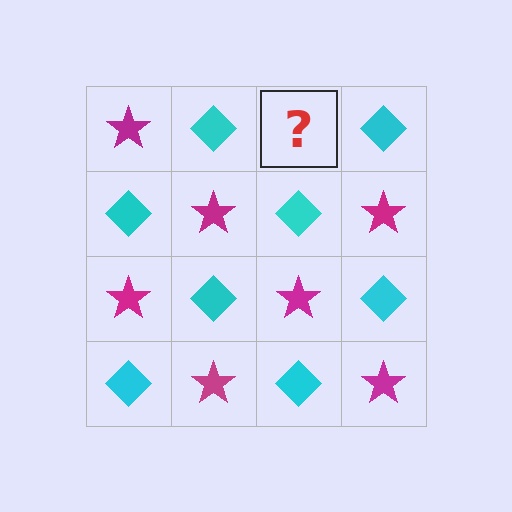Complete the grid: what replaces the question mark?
The question mark should be replaced with a magenta star.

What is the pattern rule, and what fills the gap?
The rule is that it alternates magenta star and cyan diamond in a checkerboard pattern. The gap should be filled with a magenta star.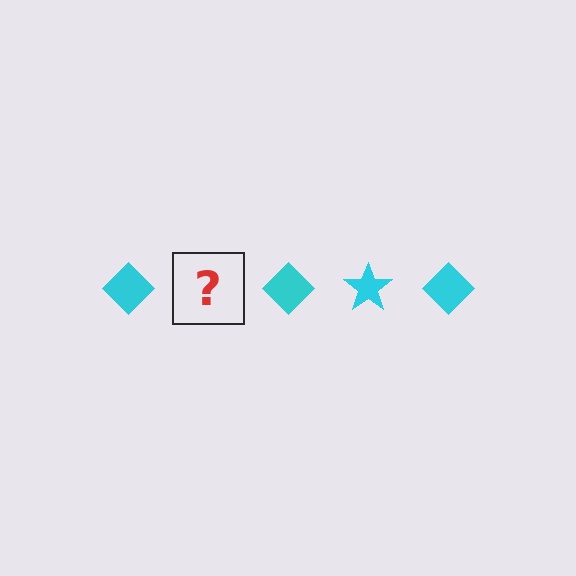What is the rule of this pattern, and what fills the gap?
The rule is that the pattern cycles through diamond, star shapes in cyan. The gap should be filled with a cyan star.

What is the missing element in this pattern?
The missing element is a cyan star.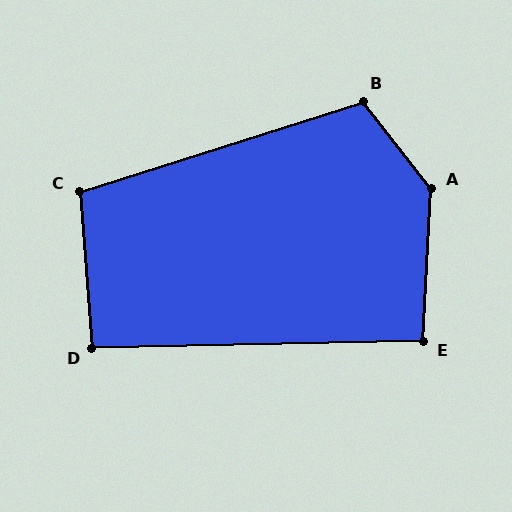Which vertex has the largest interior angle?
A, at approximately 139 degrees.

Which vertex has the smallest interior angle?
D, at approximately 93 degrees.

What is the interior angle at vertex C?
Approximately 103 degrees (obtuse).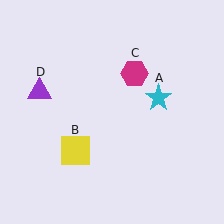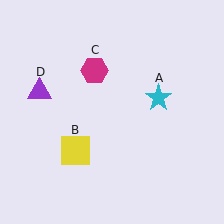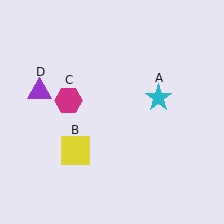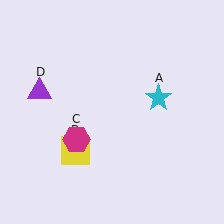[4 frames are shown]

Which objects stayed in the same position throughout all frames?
Cyan star (object A) and yellow square (object B) and purple triangle (object D) remained stationary.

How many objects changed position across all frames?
1 object changed position: magenta hexagon (object C).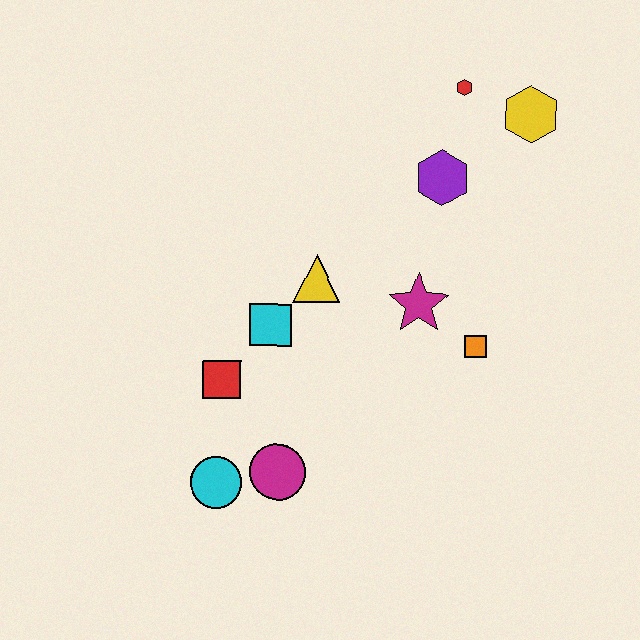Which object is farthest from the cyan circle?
The yellow hexagon is farthest from the cyan circle.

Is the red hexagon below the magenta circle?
No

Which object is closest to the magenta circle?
The cyan circle is closest to the magenta circle.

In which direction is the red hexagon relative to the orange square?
The red hexagon is above the orange square.